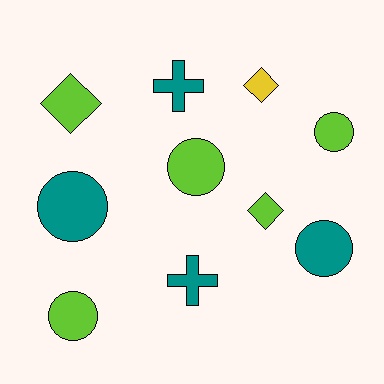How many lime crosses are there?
There are no lime crosses.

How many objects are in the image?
There are 10 objects.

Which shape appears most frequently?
Circle, with 5 objects.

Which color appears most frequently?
Lime, with 5 objects.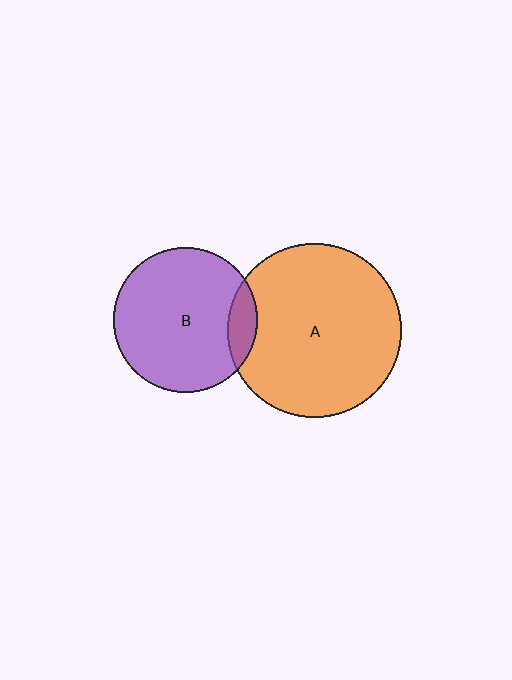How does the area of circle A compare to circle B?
Approximately 1.5 times.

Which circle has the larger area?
Circle A (orange).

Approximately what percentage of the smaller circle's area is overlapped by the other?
Approximately 10%.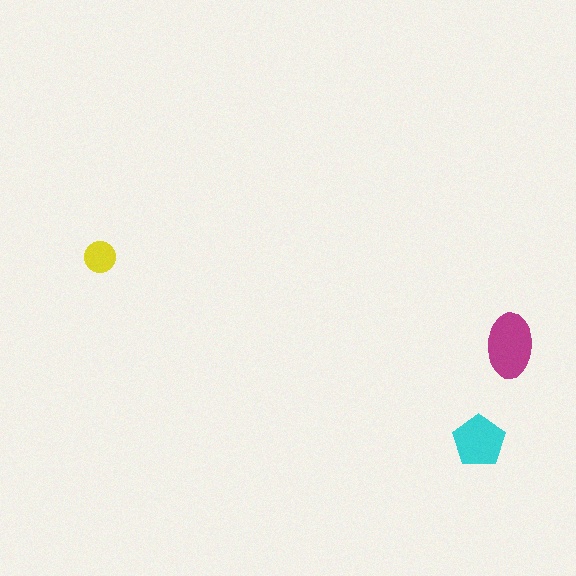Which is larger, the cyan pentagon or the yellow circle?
The cyan pentagon.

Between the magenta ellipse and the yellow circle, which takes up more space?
The magenta ellipse.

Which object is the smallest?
The yellow circle.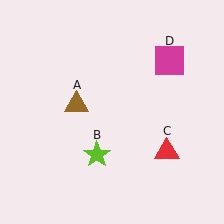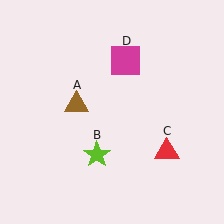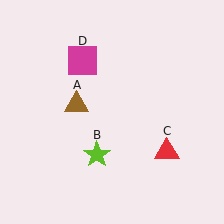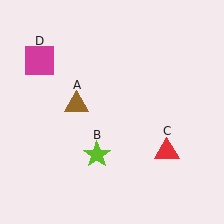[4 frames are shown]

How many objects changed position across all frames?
1 object changed position: magenta square (object D).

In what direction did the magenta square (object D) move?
The magenta square (object D) moved left.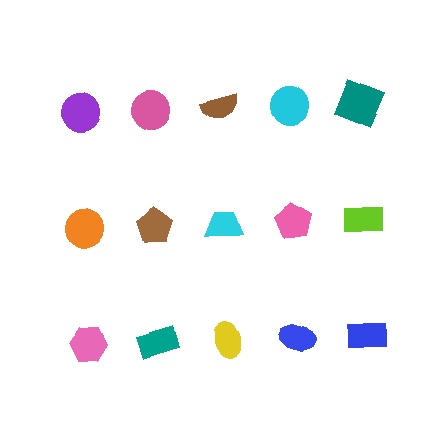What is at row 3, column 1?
A pink hexagon.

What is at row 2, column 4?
A pink pentagon.